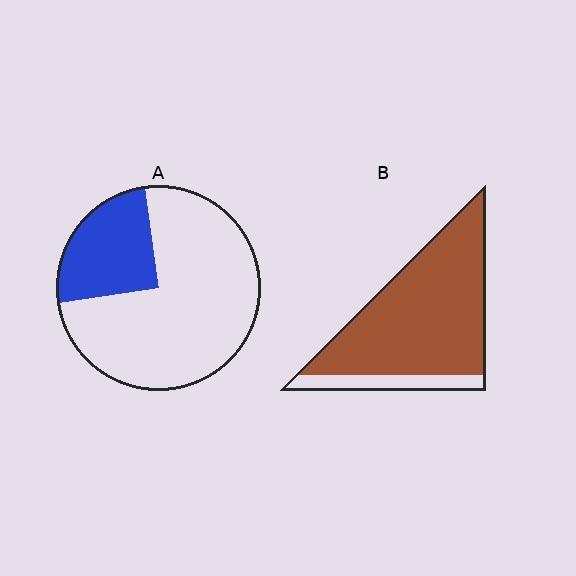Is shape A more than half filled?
No.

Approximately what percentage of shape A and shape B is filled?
A is approximately 25% and B is approximately 85%.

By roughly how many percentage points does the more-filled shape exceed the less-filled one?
By roughly 60 percentage points (B over A).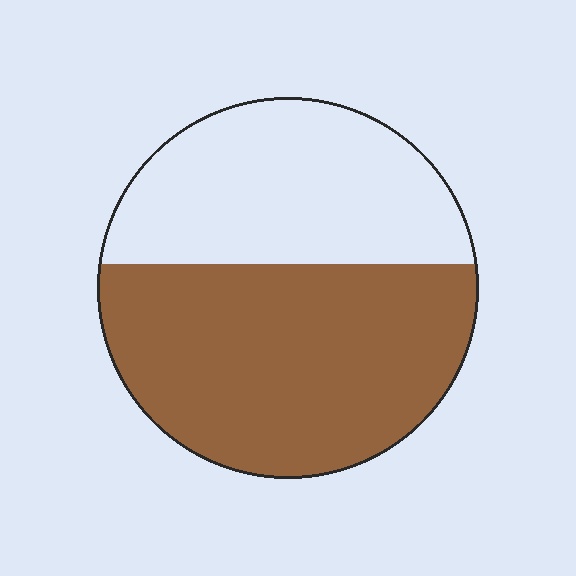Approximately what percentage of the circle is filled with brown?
Approximately 60%.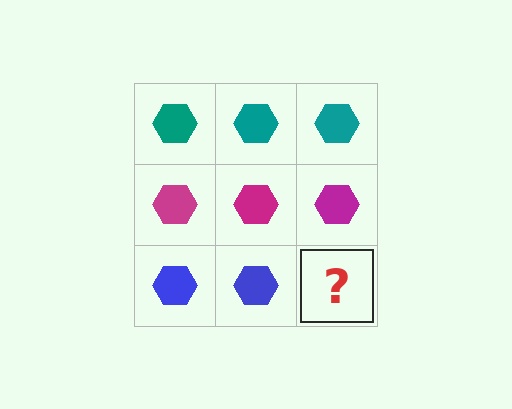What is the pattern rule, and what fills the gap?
The rule is that each row has a consistent color. The gap should be filled with a blue hexagon.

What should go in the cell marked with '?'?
The missing cell should contain a blue hexagon.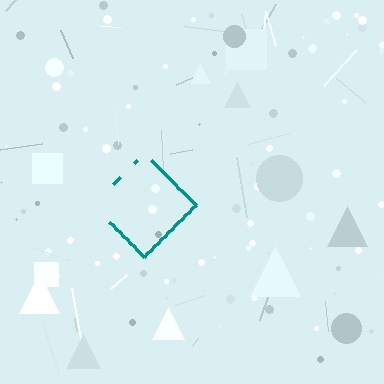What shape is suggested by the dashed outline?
The dashed outline suggests a diamond.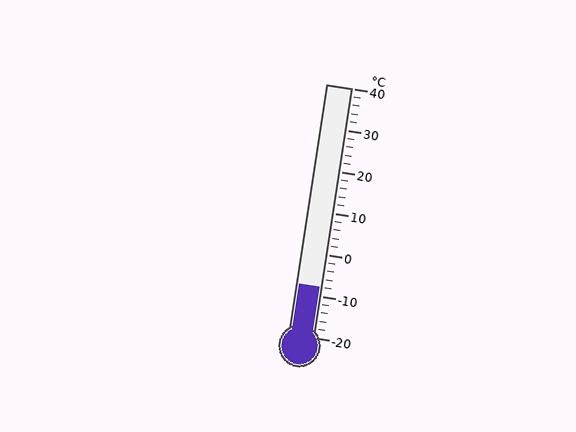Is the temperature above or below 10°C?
The temperature is below 10°C.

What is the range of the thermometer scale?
The thermometer scale ranges from -20°C to 40°C.